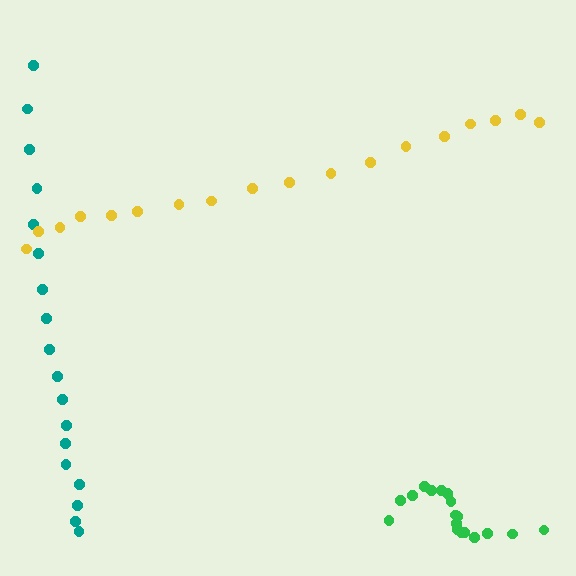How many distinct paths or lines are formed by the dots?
There are 3 distinct paths.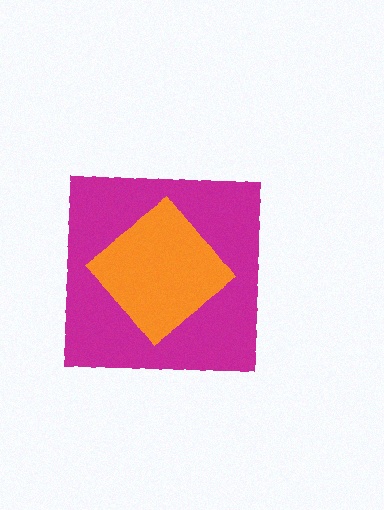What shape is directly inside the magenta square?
The orange diamond.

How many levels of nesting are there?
2.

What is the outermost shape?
The magenta square.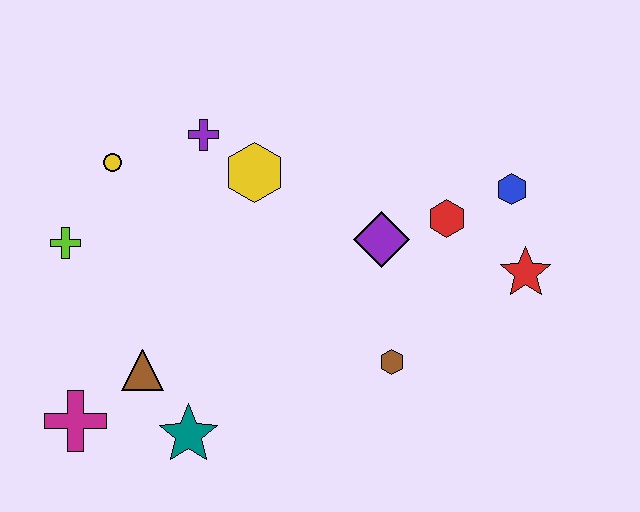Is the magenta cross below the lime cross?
Yes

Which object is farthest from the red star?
The magenta cross is farthest from the red star.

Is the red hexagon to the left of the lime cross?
No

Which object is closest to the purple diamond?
The red hexagon is closest to the purple diamond.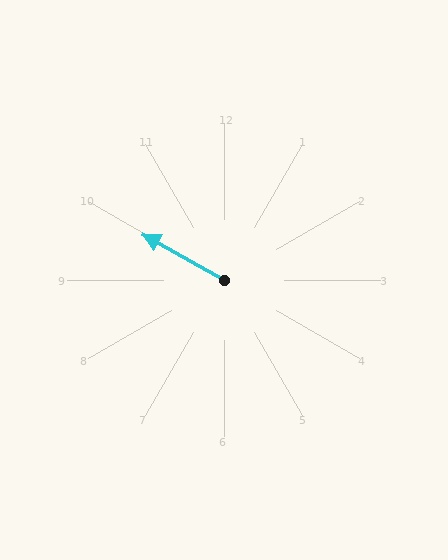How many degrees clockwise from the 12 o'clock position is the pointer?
Approximately 299 degrees.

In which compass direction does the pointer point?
Northwest.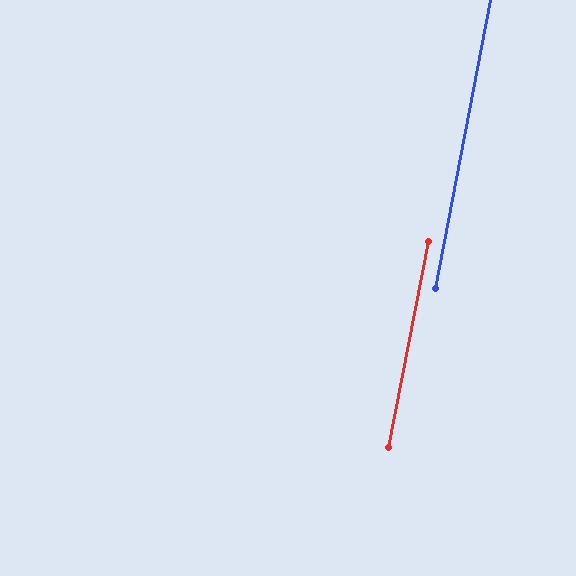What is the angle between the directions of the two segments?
Approximately 0 degrees.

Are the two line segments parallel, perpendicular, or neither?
Parallel — their directions differ by only 0.1°.